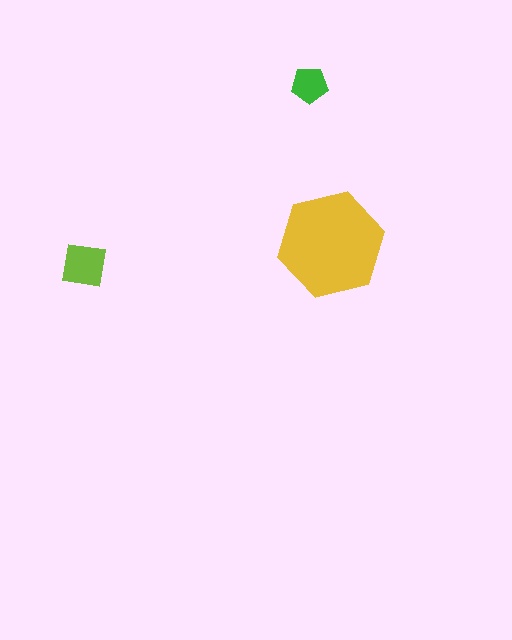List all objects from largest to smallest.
The yellow hexagon, the lime square, the green pentagon.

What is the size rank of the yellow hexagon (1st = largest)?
1st.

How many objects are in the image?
There are 3 objects in the image.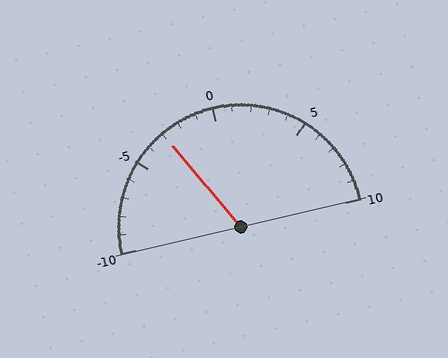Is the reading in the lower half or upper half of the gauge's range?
The reading is in the lower half of the range (-10 to 10).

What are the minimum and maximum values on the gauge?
The gauge ranges from -10 to 10.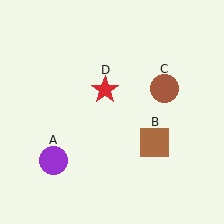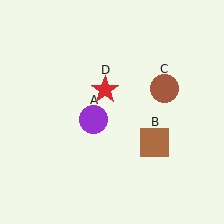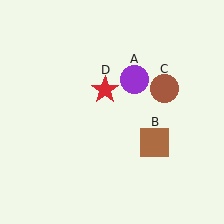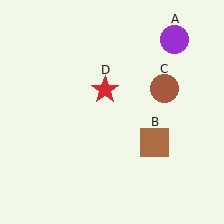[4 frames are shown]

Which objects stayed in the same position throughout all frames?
Brown square (object B) and brown circle (object C) and red star (object D) remained stationary.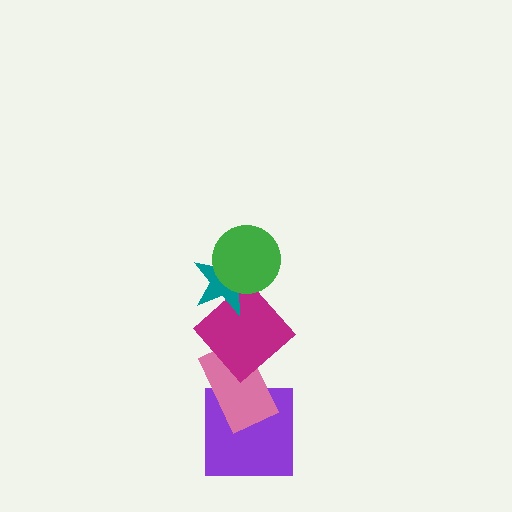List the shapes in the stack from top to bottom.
From top to bottom: the green circle, the teal star, the magenta diamond, the pink rectangle, the purple square.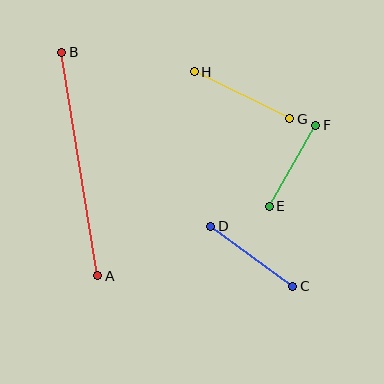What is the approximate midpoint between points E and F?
The midpoint is at approximately (292, 166) pixels.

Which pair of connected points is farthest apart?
Points A and B are farthest apart.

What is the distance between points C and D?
The distance is approximately 101 pixels.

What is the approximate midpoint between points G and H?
The midpoint is at approximately (242, 95) pixels.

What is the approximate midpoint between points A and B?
The midpoint is at approximately (80, 164) pixels.